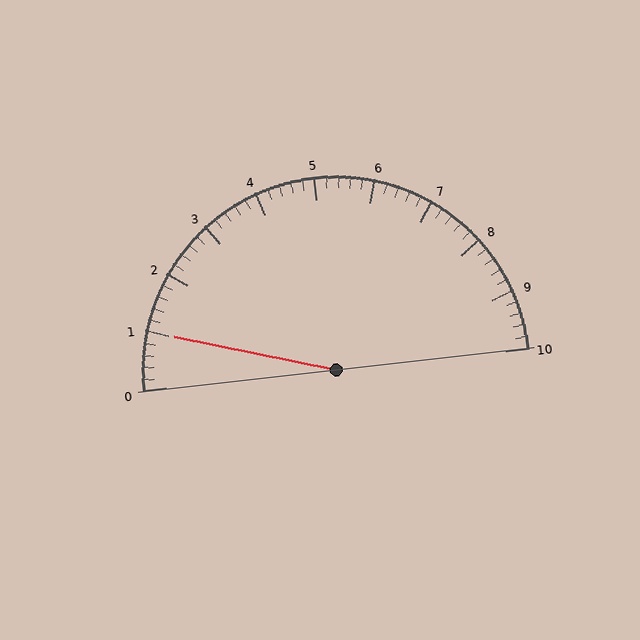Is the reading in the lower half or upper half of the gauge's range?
The reading is in the lower half of the range (0 to 10).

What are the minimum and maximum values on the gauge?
The gauge ranges from 0 to 10.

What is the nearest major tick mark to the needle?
The nearest major tick mark is 1.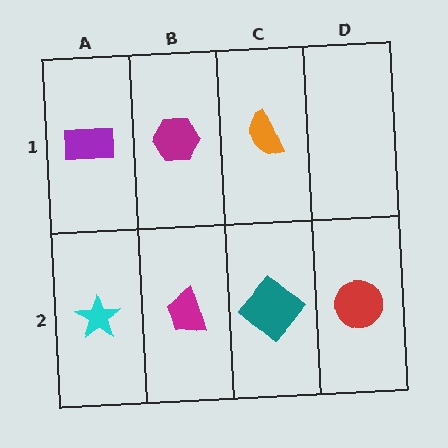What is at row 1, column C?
An orange semicircle.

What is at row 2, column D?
A red circle.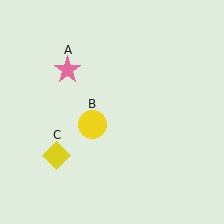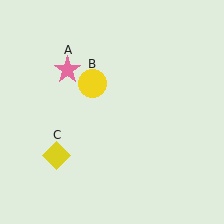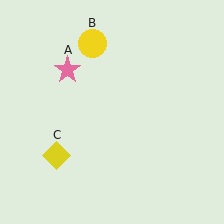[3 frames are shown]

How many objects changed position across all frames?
1 object changed position: yellow circle (object B).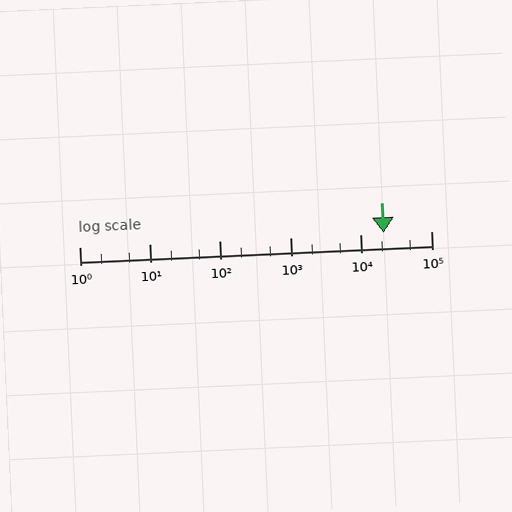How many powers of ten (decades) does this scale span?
The scale spans 5 decades, from 1 to 100000.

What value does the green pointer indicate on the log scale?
The pointer indicates approximately 21000.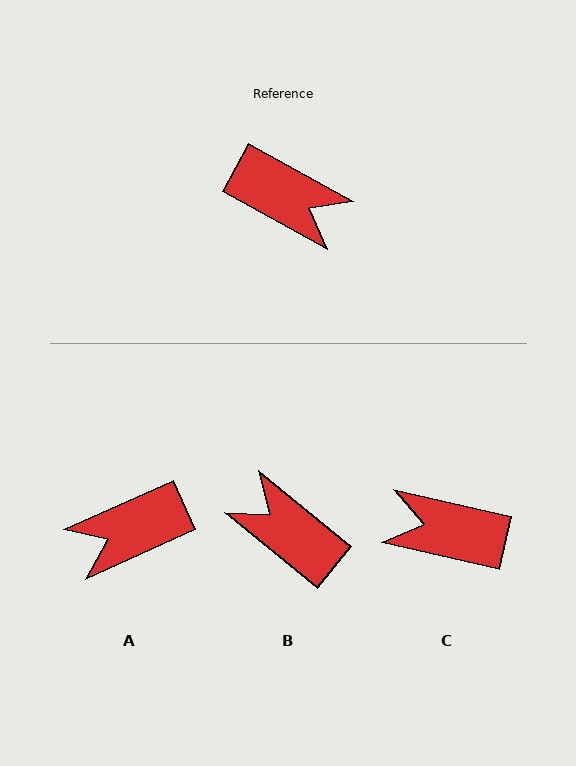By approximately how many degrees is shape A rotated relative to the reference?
Approximately 127 degrees clockwise.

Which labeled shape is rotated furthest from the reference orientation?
B, about 170 degrees away.